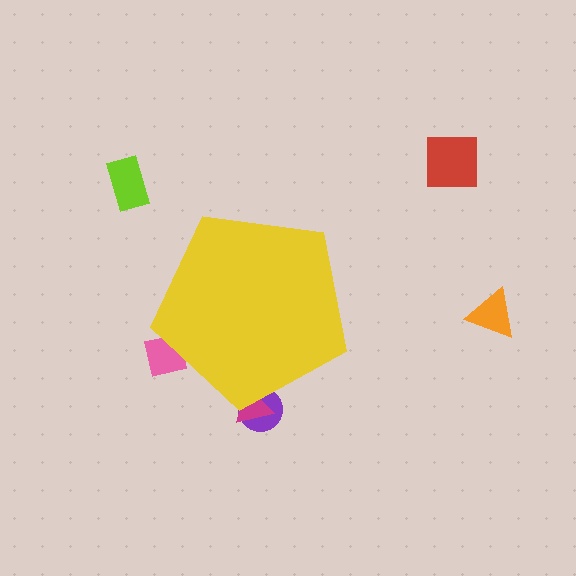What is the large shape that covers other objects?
A yellow pentagon.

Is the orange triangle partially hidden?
No, the orange triangle is fully visible.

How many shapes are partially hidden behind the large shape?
3 shapes are partially hidden.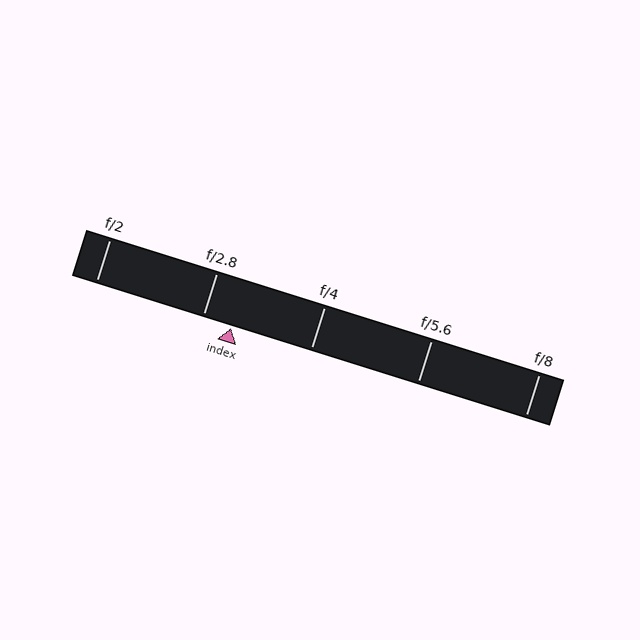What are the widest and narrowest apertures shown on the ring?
The widest aperture shown is f/2 and the narrowest is f/8.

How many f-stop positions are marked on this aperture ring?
There are 5 f-stop positions marked.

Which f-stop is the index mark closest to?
The index mark is closest to f/2.8.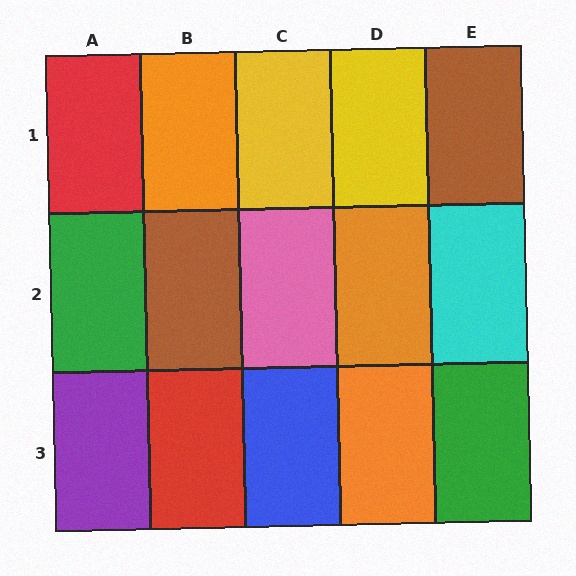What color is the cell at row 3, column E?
Green.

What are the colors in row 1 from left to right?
Red, orange, yellow, yellow, brown.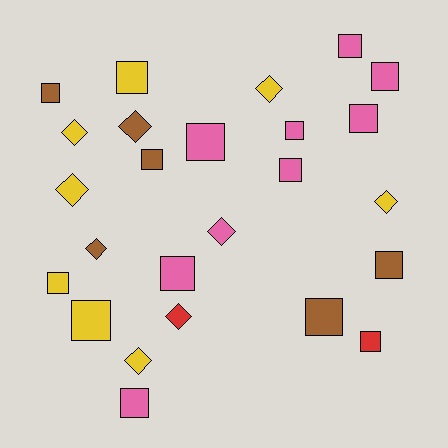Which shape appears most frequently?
Square, with 16 objects.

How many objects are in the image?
There are 25 objects.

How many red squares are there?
There is 1 red square.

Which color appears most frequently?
Pink, with 9 objects.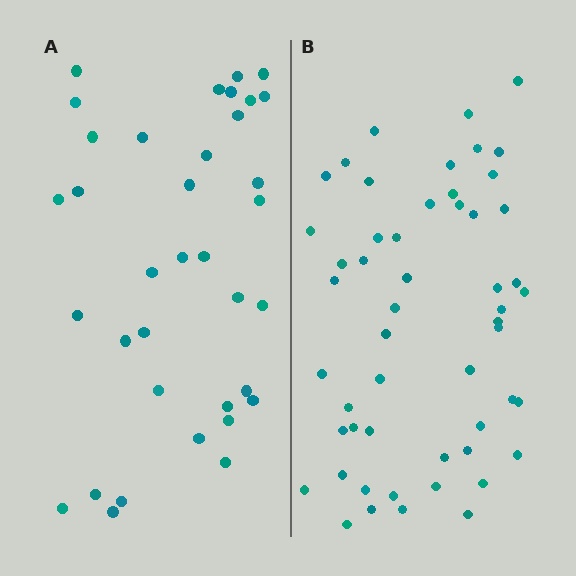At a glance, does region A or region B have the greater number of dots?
Region B (the right region) has more dots.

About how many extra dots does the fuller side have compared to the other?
Region B has approximately 15 more dots than region A.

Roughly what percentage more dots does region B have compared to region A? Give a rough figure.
About 45% more.